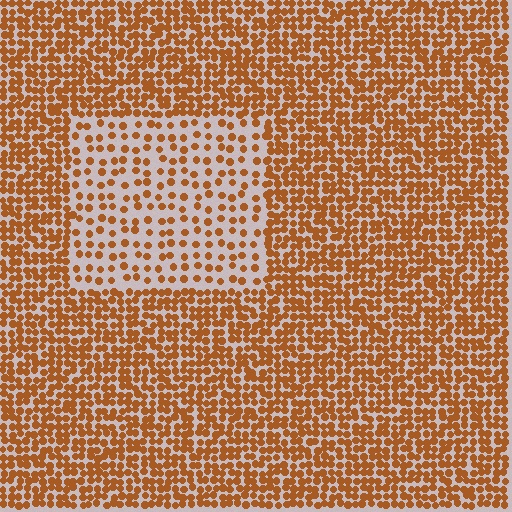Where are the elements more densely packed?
The elements are more densely packed outside the rectangle boundary.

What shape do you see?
I see a rectangle.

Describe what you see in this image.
The image contains small brown elements arranged at two different densities. A rectangle-shaped region is visible where the elements are less densely packed than the surrounding area.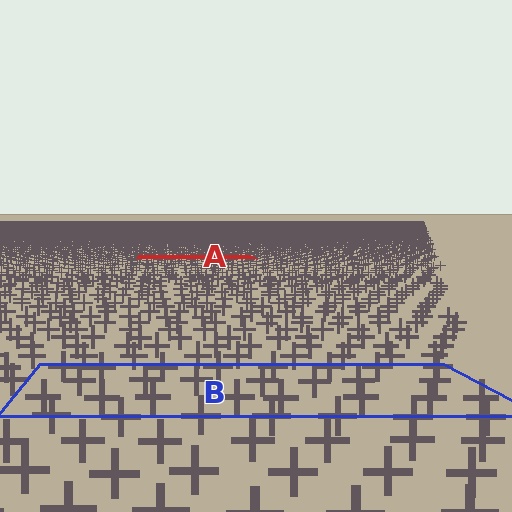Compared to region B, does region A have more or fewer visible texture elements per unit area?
Region A has more texture elements per unit area — they are packed more densely because it is farther away.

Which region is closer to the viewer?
Region B is closer. The texture elements there are larger and more spread out.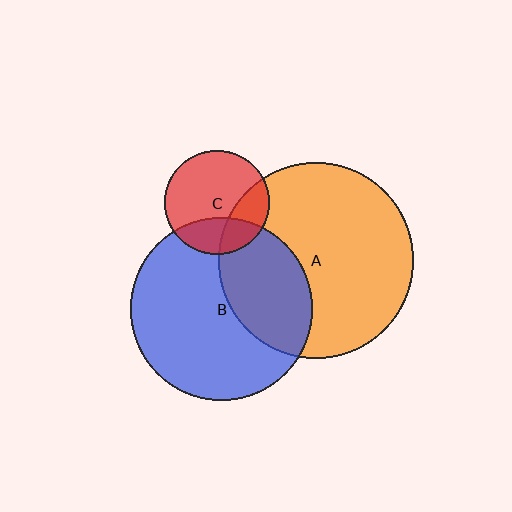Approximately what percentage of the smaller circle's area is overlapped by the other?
Approximately 25%.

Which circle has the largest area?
Circle A (orange).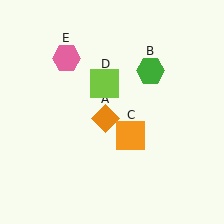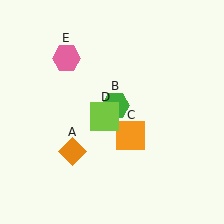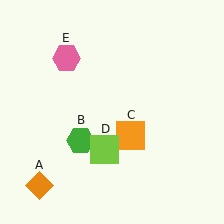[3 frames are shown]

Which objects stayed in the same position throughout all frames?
Orange square (object C) and pink hexagon (object E) remained stationary.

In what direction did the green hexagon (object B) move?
The green hexagon (object B) moved down and to the left.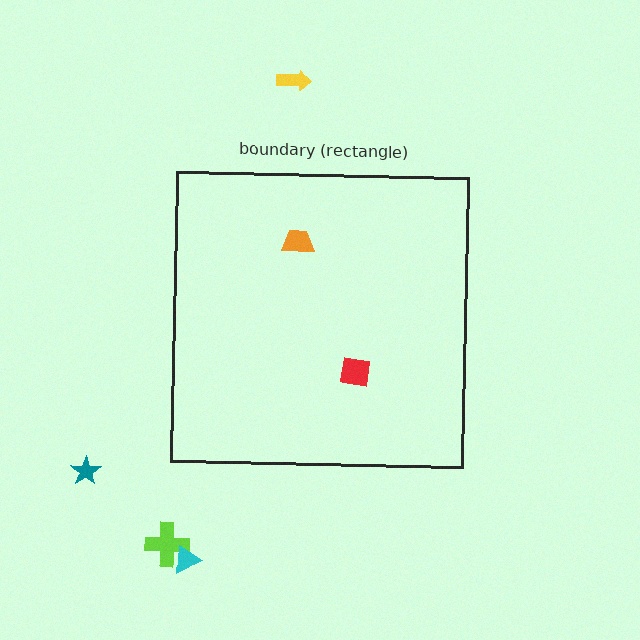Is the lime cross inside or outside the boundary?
Outside.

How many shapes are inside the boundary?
2 inside, 4 outside.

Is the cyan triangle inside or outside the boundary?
Outside.